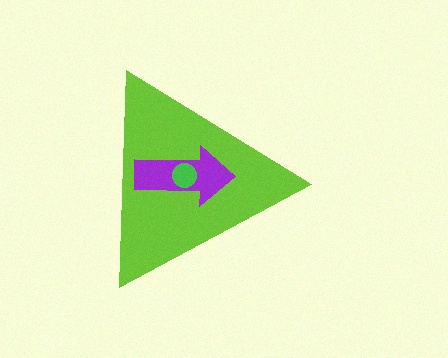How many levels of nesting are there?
3.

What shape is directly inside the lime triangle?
The purple arrow.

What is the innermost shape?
The green circle.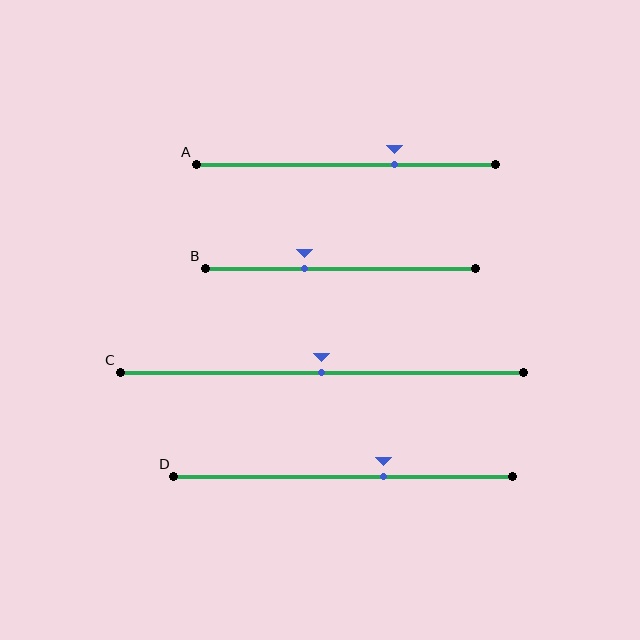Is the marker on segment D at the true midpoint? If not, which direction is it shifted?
No, the marker on segment D is shifted to the right by about 12% of the segment length.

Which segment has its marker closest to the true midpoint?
Segment C has its marker closest to the true midpoint.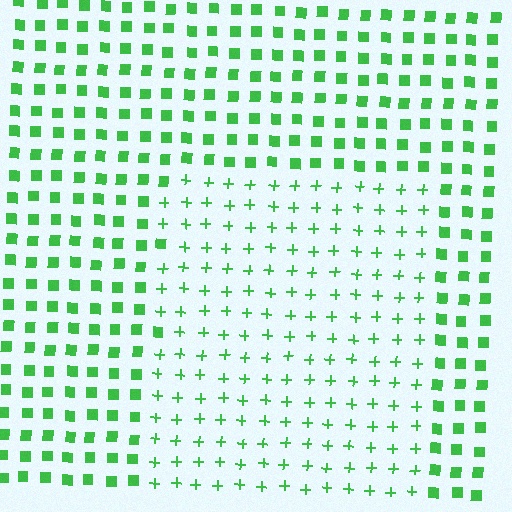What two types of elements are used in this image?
The image uses plus signs inside the rectangle region and squares outside it.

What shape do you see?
I see a rectangle.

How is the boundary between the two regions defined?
The boundary is defined by a change in element shape: plus signs inside vs. squares outside. All elements share the same color and spacing.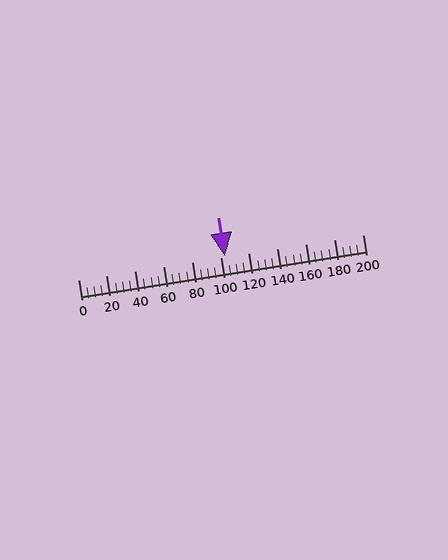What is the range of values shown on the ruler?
The ruler shows values from 0 to 200.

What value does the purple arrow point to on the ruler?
The purple arrow points to approximately 103.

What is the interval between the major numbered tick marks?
The major tick marks are spaced 20 units apart.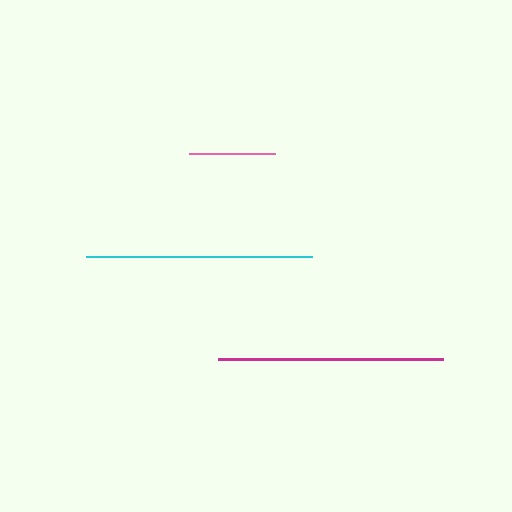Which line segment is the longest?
The cyan line is the longest at approximately 227 pixels.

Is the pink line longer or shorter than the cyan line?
The cyan line is longer than the pink line.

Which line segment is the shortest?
The pink line is the shortest at approximately 86 pixels.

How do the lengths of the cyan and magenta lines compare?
The cyan and magenta lines are approximately the same length.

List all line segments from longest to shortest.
From longest to shortest: cyan, magenta, pink.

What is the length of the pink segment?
The pink segment is approximately 86 pixels long.